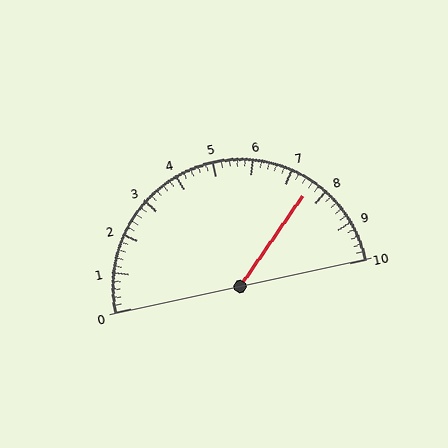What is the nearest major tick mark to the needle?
The nearest major tick mark is 8.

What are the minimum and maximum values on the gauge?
The gauge ranges from 0 to 10.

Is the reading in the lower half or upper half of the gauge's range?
The reading is in the upper half of the range (0 to 10).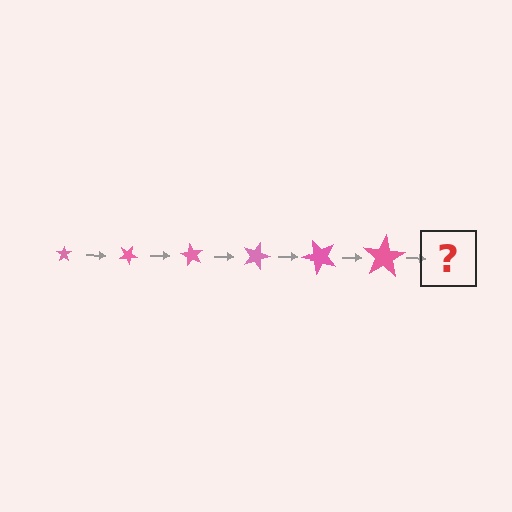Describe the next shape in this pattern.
It should be a star, larger than the previous one and rotated 180 degrees from the start.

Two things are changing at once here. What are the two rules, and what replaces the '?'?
The two rules are that the star grows larger each step and it rotates 30 degrees each step. The '?' should be a star, larger than the previous one and rotated 180 degrees from the start.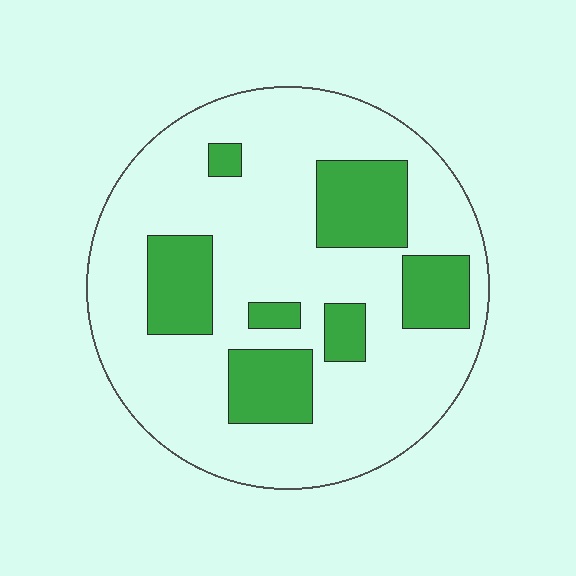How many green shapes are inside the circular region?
7.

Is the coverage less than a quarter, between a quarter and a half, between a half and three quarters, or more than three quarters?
Less than a quarter.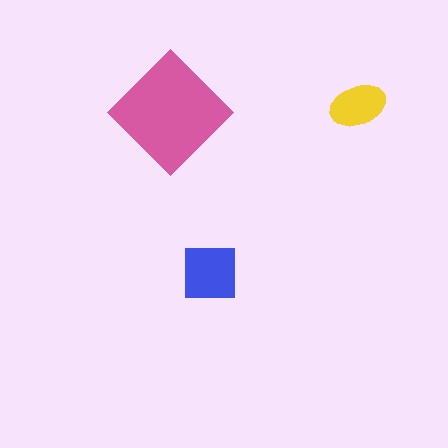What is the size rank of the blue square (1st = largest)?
2nd.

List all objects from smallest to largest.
The yellow ellipse, the blue square, the pink diamond.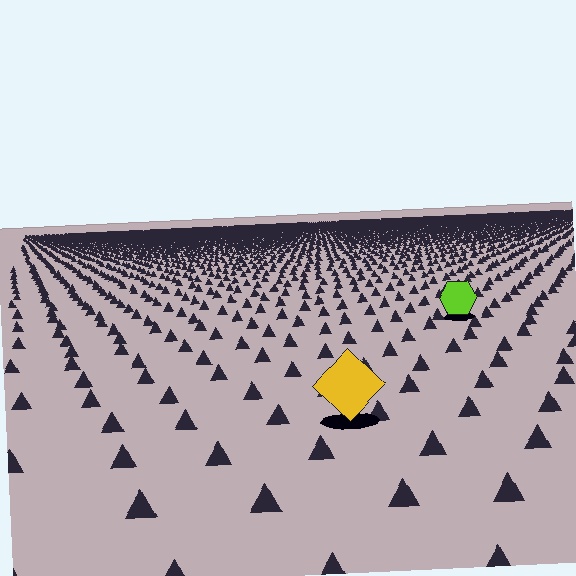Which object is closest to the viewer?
The yellow diamond is closest. The texture marks near it are larger and more spread out.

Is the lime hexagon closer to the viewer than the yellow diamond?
No. The yellow diamond is closer — you can tell from the texture gradient: the ground texture is coarser near it.